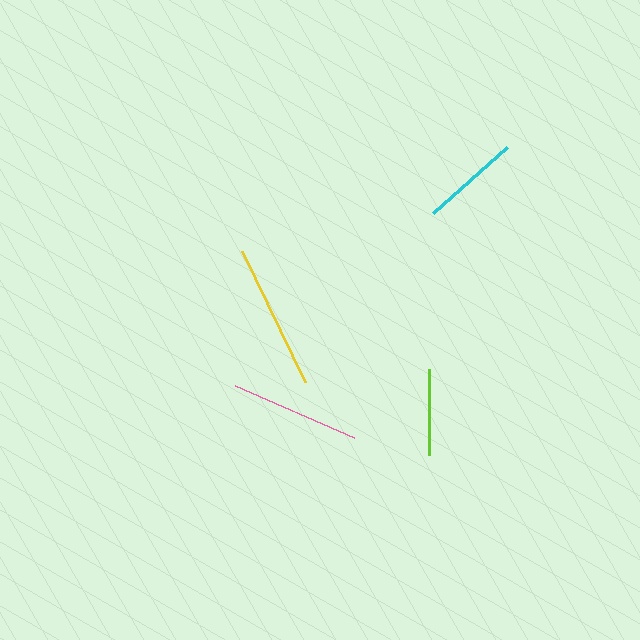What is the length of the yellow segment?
The yellow segment is approximately 145 pixels long.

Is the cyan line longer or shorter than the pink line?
The pink line is longer than the cyan line.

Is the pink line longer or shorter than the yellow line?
The yellow line is longer than the pink line.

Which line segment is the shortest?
The lime line is the shortest at approximately 86 pixels.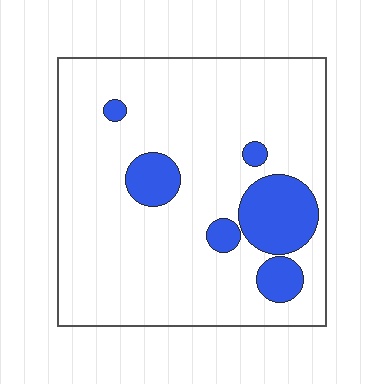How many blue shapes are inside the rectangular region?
6.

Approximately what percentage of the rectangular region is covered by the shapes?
Approximately 15%.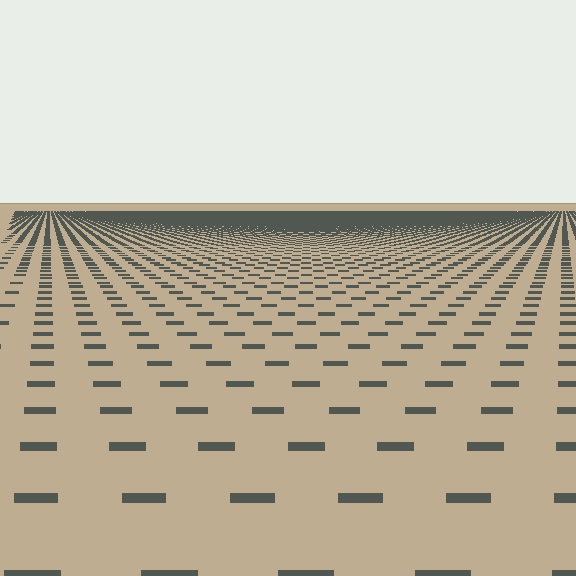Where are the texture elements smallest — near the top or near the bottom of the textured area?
Near the top.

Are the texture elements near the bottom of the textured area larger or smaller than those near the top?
Larger. Near the bottom, elements are closer to the viewer and appear at a bigger on-screen size.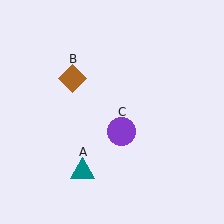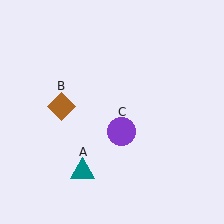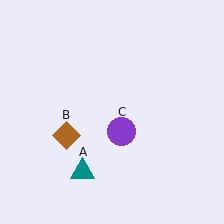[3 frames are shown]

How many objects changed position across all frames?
1 object changed position: brown diamond (object B).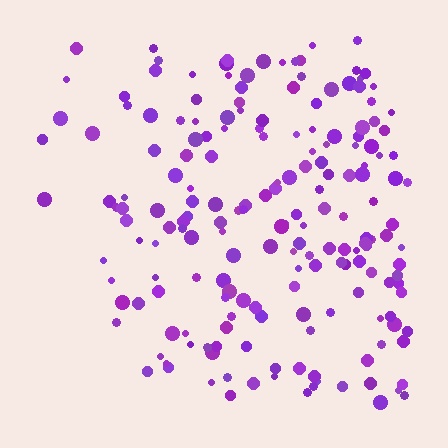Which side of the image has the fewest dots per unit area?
The left.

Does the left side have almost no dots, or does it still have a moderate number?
Still a moderate number, just noticeably fewer than the right.